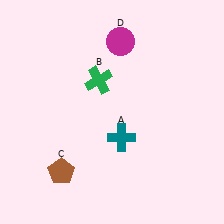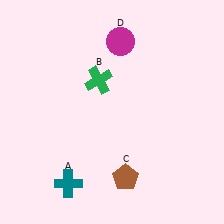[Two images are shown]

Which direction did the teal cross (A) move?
The teal cross (A) moved left.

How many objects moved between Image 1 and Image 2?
2 objects moved between the two images.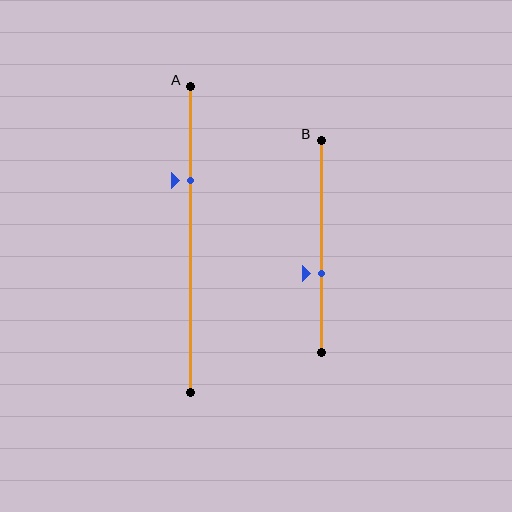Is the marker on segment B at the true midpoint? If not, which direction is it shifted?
No, the marker on segment B is shifted downward by about 12% of the segment length.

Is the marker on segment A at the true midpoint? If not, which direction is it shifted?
No, the marker on segment A is shifted upward by about 19% of the segment length.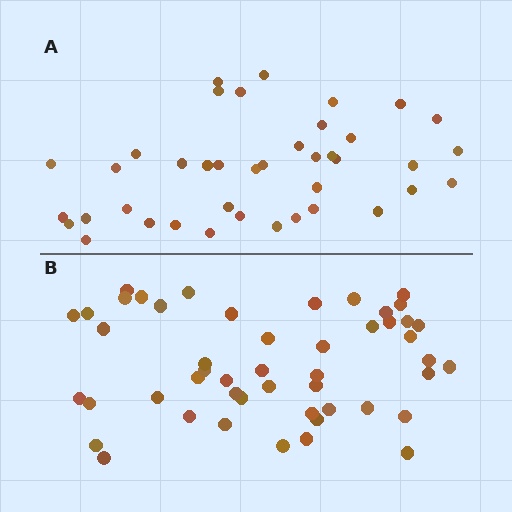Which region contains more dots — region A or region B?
Region B (the bottom region) has more dots.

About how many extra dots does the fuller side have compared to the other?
Region B has roughly 8 or so more dots than region A.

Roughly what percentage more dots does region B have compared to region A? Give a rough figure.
About 20% more.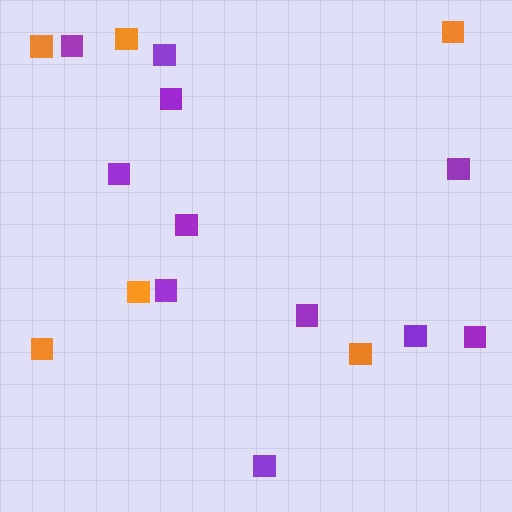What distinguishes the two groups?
There are 2 groups: one group of purple squares (11) and one group of orange squares (6).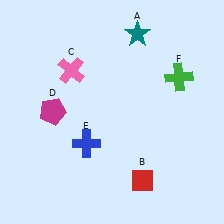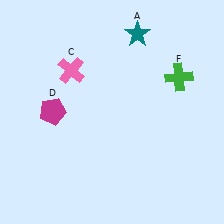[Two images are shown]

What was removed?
The blue cross (E), the red diamond (B) were removed in Image 2.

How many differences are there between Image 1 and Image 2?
There are 2 differences between the two images.